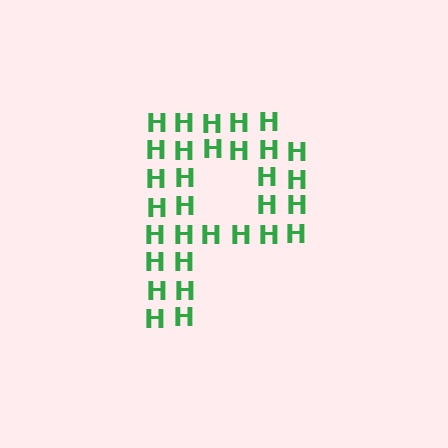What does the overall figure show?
The overall figure shows the letter P.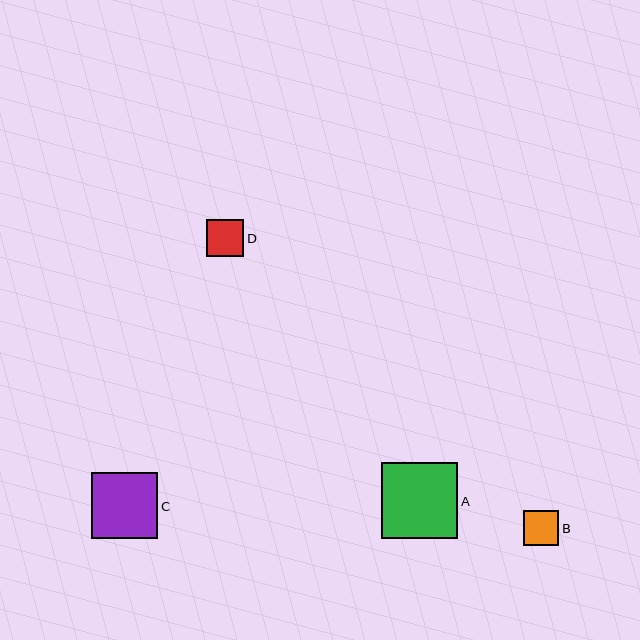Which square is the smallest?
Square B is the smallest with a size of approximately 35 pixels.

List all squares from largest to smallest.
From largest to smallest: A, C, D, B.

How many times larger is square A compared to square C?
Square A is approximately 1.2 times the size of square C.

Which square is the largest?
Square A is the largest with a size of approximately 76 pixels.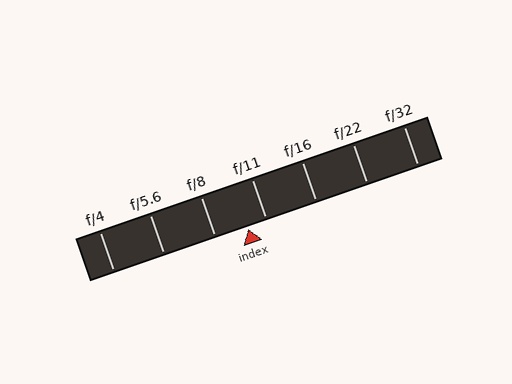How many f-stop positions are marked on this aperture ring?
There are 7 f-stop positions marked.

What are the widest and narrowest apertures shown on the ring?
The widest aperture shown is f/4 and the narrowest is f/32.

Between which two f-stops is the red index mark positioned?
The index mark is between f/8 and f/11.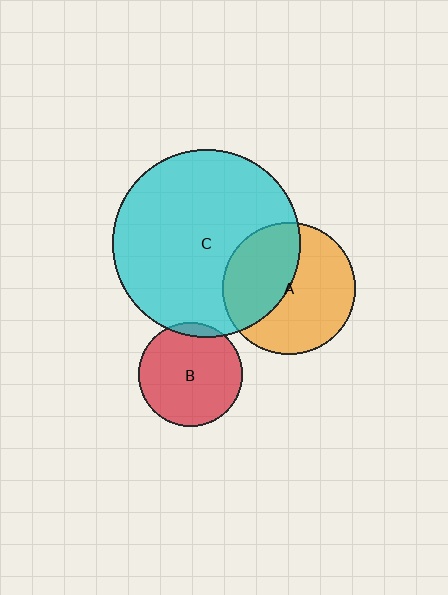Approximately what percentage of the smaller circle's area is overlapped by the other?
Approximately 40%.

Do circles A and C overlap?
Yes.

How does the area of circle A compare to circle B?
Approximately 1.6 times.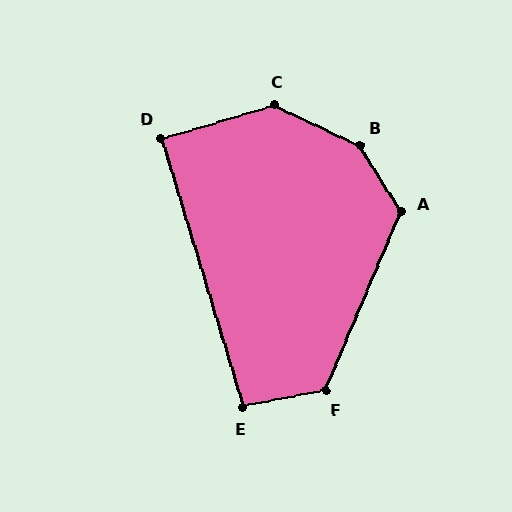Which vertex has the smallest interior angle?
D, at approximately 89 degrees.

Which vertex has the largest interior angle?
B, at approximately 147 degrees.